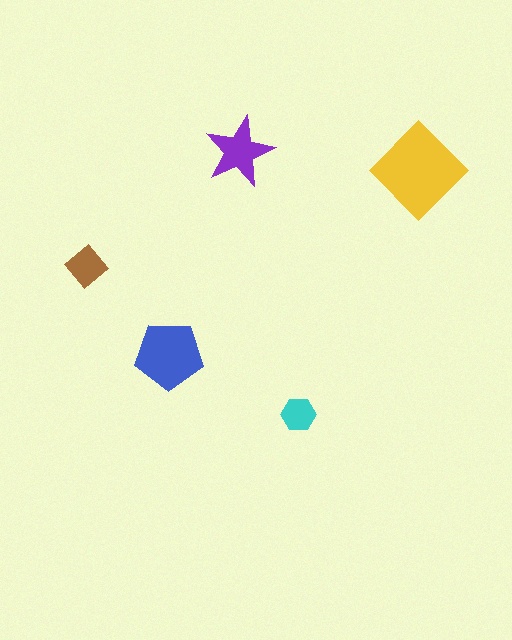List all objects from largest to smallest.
The yellow diamond, the blue pentagon, the purple star, the brown diamond, the cyan hexagon.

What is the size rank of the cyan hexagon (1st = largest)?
5th.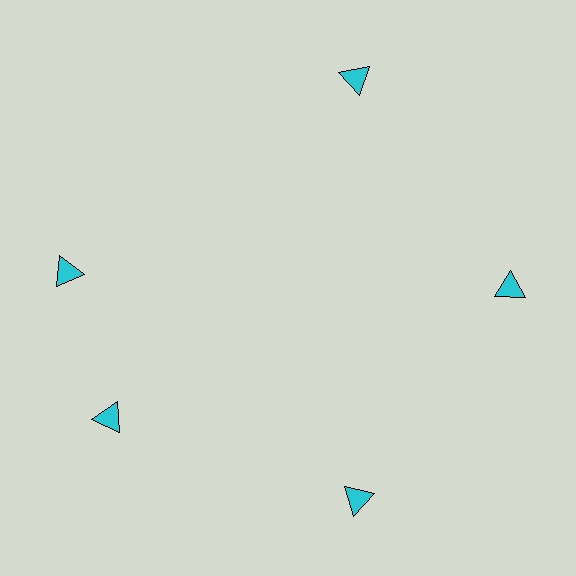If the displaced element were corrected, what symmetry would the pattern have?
It would have 5-fold rotational symmetry — the pattern would map onto itself every 72 degrees.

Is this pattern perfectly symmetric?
No. The 5 cyan triangles are arranged in a ring, but one element near the 10 o'clock position is rotated out of alignment along the ring, breaking the 5-fold rotational symmetry.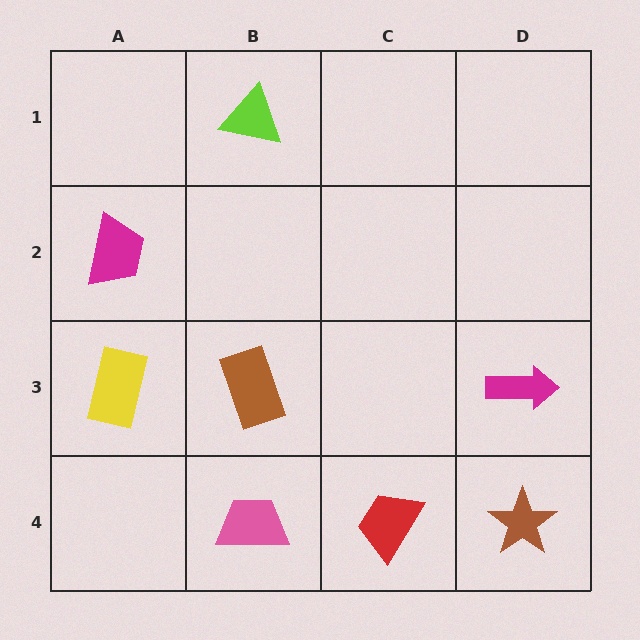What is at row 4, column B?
A pink trapezoid.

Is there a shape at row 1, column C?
No, that cell is empty.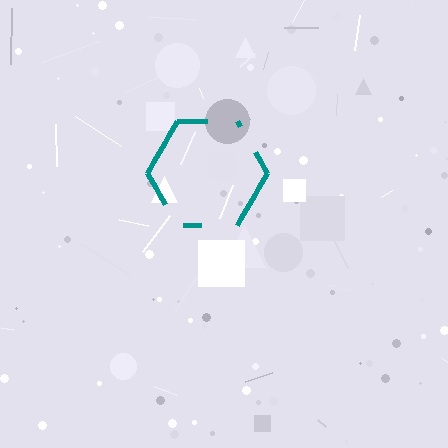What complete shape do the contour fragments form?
The contour fragments form a hexagon.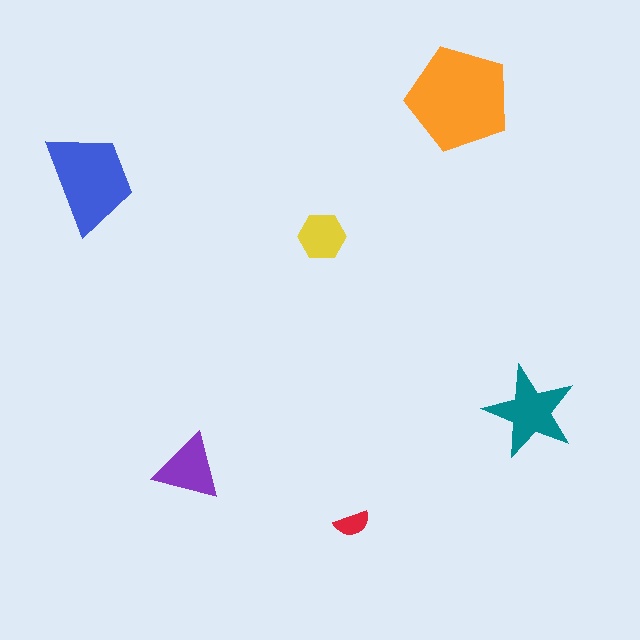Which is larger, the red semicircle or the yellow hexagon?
The yellow hexagon.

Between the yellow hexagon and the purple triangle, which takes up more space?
The purple triangle.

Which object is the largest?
The orange pentagon.